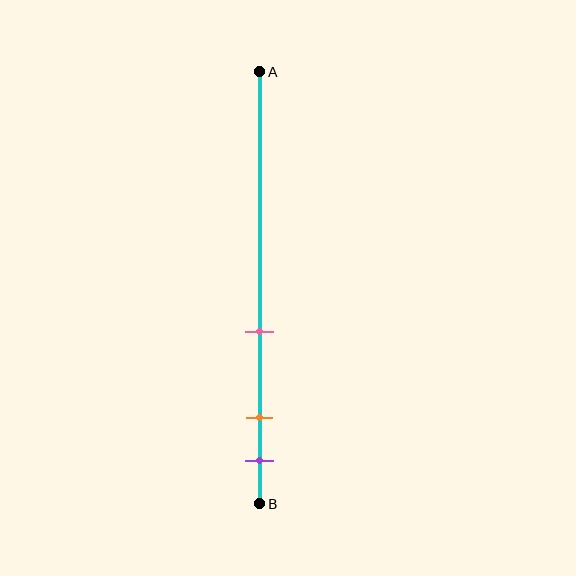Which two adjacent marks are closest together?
The orange and purple marks are the closest adjacent pair.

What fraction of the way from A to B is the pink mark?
The pink mark is approximately 60% (0.6) of the way from A to B.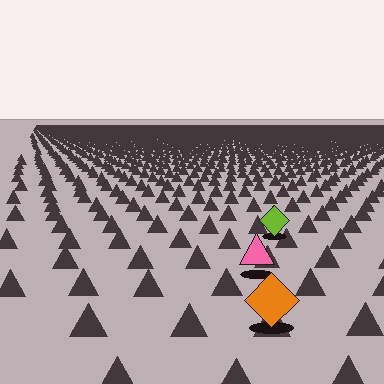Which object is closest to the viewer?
The orange diamond is closest. The texture marks near it are larger and more spread out.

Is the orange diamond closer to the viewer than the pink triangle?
Yes. The orange diamond is closer — you can tell from the texture gradient: the ground texture is coarser near it.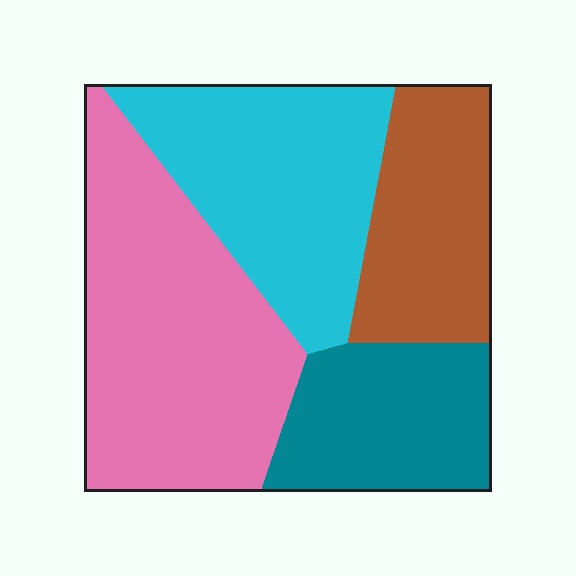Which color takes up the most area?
Pink, at roughly 35%.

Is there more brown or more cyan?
Cyan.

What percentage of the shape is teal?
Teal takes up about one sixth (1/6) of the shape.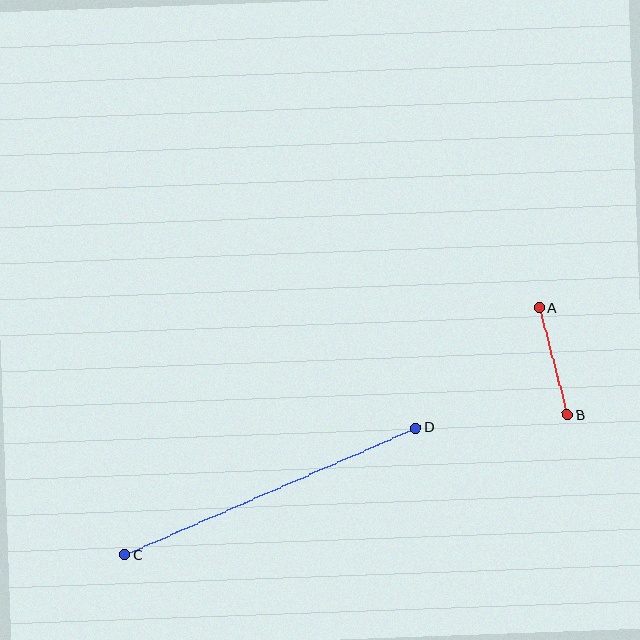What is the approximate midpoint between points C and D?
The midpoint is at approximately (270, 491) pixels.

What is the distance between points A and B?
The distance is approximately 111 pixels.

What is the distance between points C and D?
The distance is approximately 317 pixels.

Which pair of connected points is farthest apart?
Points C and D are farthest apart.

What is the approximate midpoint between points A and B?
The midpoint is at approximately (553, 362) pixels.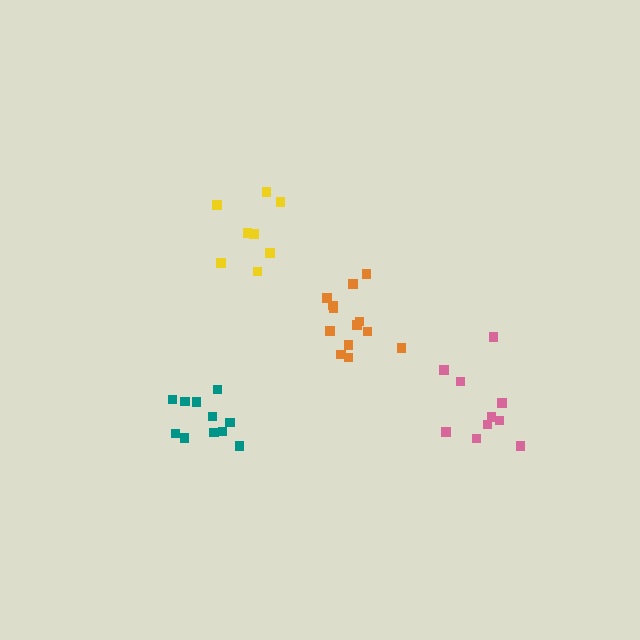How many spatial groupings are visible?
There are 4 spatial groupings.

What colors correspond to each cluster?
The clusters are colored: yellow, orange, pink, teal.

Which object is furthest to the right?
The pink cluster is rightmost.